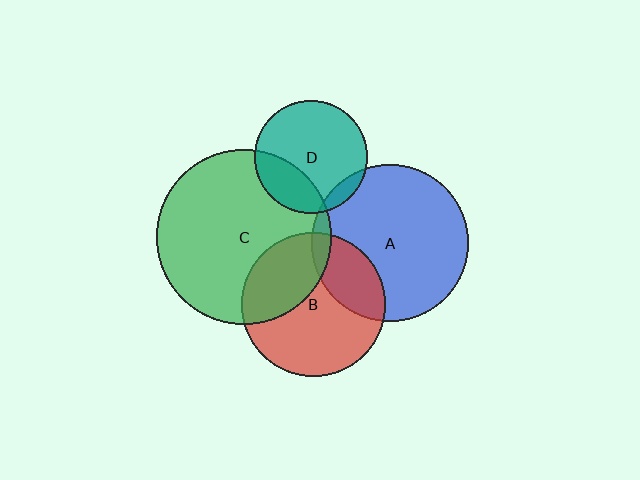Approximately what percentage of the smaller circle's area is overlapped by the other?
Approximately 5%.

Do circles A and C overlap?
Yes.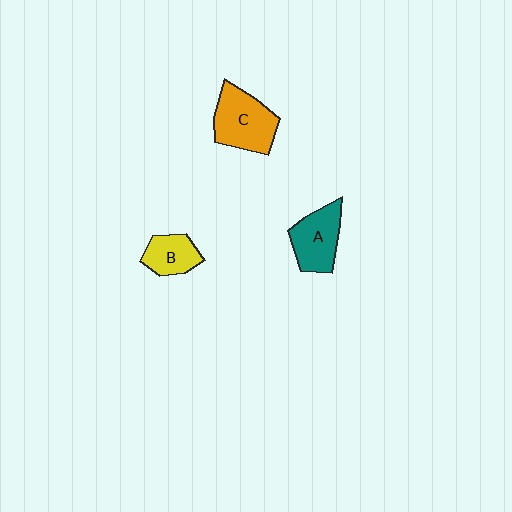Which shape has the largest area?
Shape C (orange).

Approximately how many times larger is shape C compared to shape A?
Approximately 1.2 times.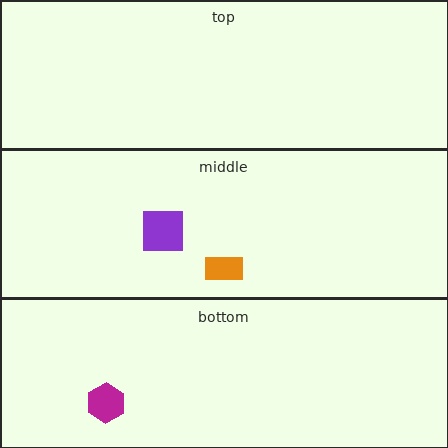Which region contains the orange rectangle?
The middle region.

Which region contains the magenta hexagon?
The bottom region.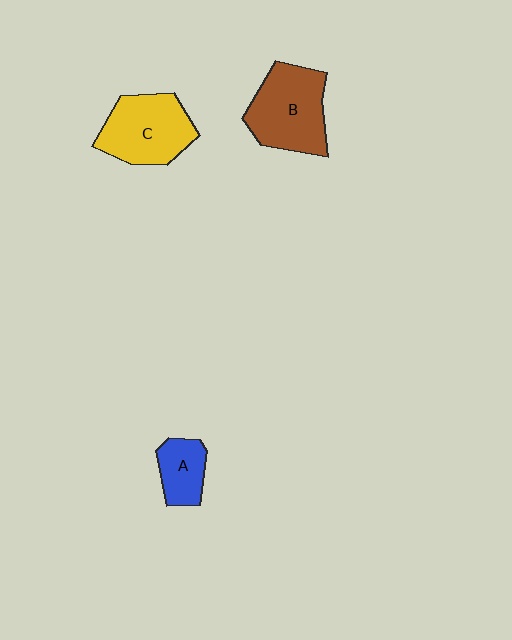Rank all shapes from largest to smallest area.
From largest to smallest: B (brown), C (yellow), A (blue).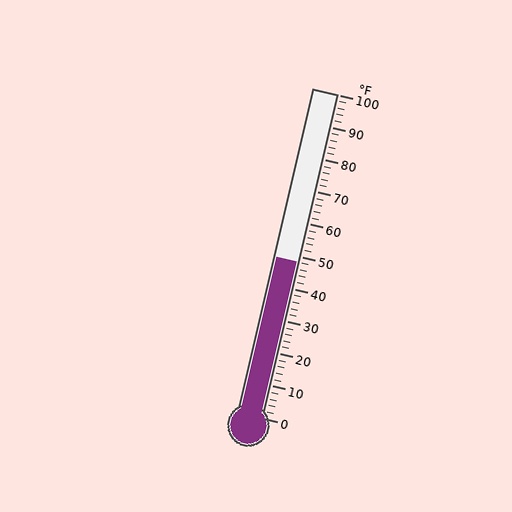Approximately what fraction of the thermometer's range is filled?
The thermometer is filled to approximately 50% of its range.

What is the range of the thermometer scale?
The thermometer scale ranges from 0°F to 100°F.